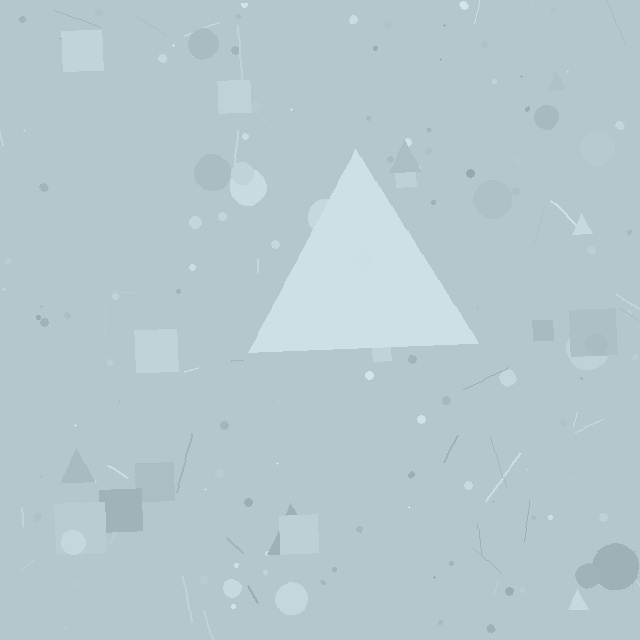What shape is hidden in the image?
A triangle is hidden in the image.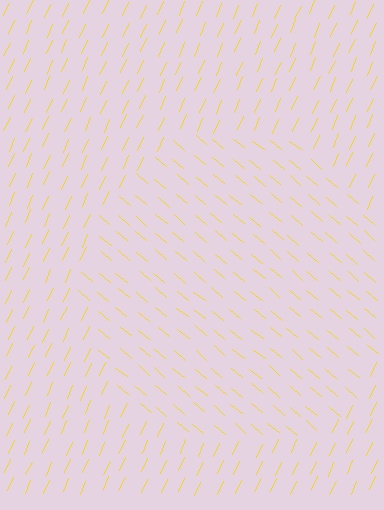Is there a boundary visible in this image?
Yes, there is a texture boundary formed by a change in line orientation.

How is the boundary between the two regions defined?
The boundary is defined purely by a change in line orientation (approximately 74 degrees difference). All lines are the same color and thickness.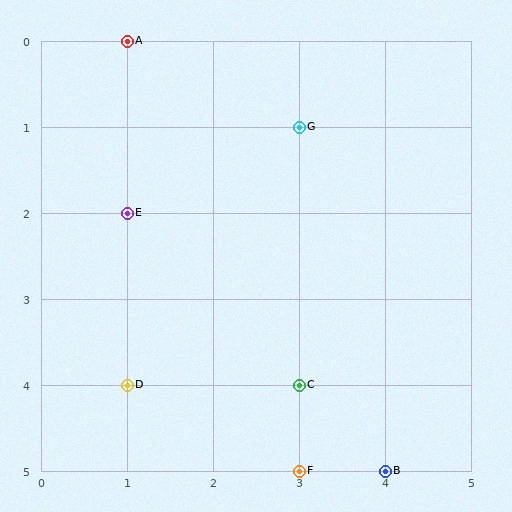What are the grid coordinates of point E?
Point E is at grid coordinates (1, 2).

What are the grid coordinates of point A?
Point A is at grid coordinates (1, 0).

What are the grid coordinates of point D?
Point D is at grid coordinates (1, 4).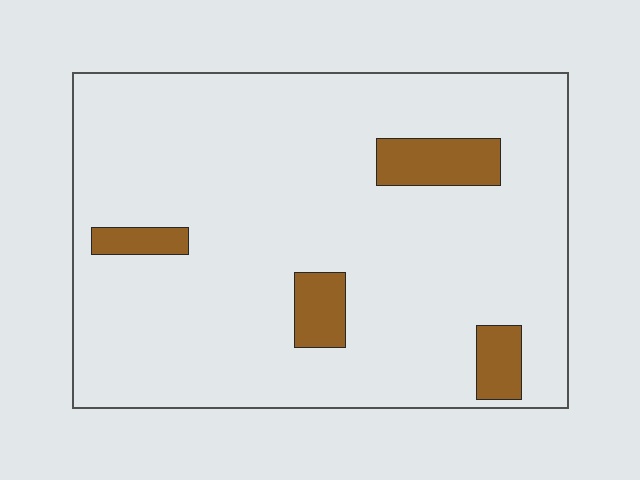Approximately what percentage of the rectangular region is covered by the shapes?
Approximately 10%.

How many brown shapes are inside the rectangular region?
4.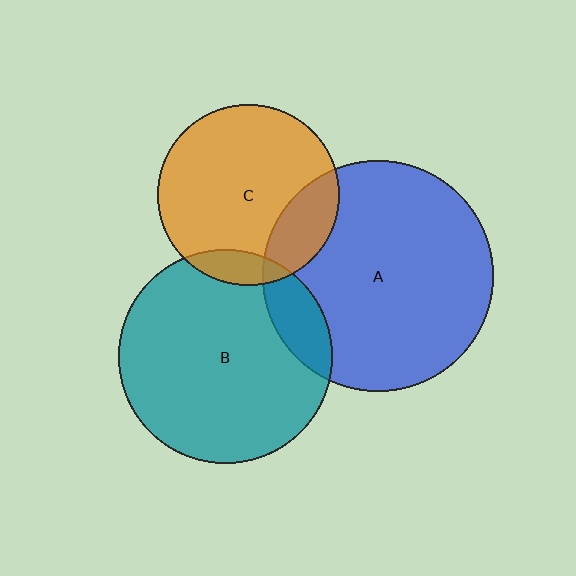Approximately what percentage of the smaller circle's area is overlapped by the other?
Approximately 10%.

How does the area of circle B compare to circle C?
Approximately 1.4 times.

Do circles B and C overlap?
Yes.